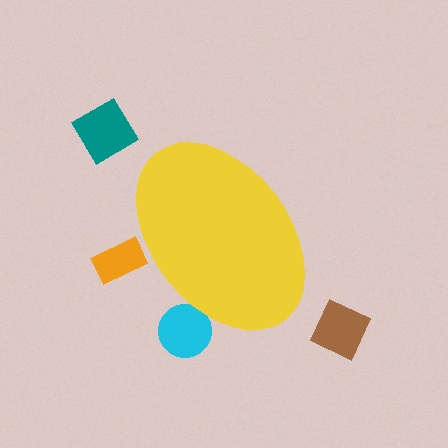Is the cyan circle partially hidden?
Yes, the cyan circle is partially hidden behind the yellow ellipse.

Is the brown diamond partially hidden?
No, the brown diamond is fully visible.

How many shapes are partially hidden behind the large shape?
2 shapes are partially hidden.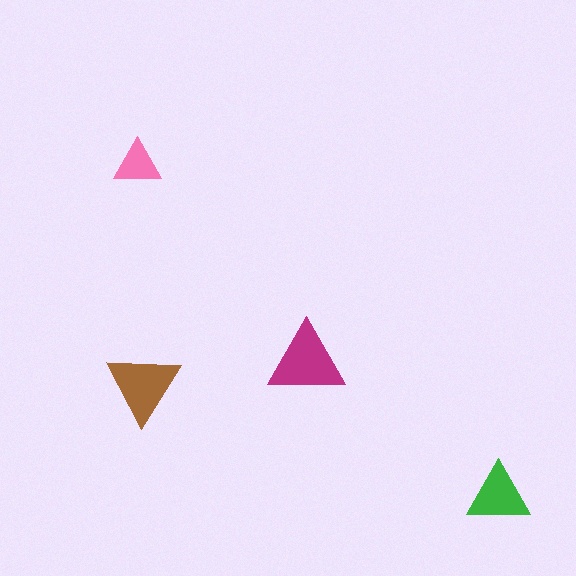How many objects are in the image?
There are 4 objects in the image.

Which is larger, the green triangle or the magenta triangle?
The magenta one.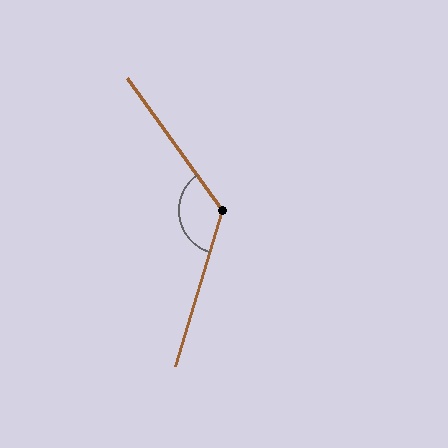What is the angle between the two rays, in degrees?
Approximately 128 degrees.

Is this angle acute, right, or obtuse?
It is obtuse.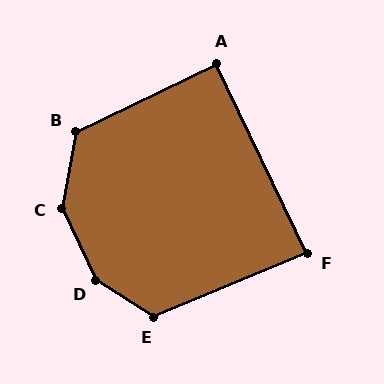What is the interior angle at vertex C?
Approximately 145 degrees (obtuse).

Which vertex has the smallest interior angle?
F, at approximately 87 degrees.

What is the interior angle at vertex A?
Approximately 90 degrees (approximately right).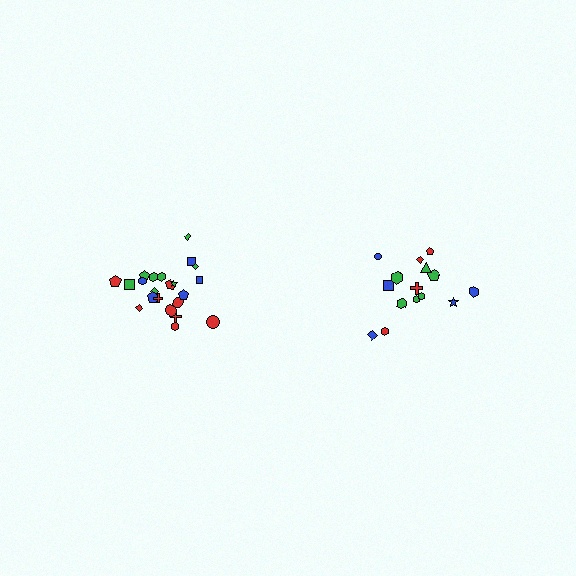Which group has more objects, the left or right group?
The left group.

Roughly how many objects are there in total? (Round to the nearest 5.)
Roughly 35 objects in total.